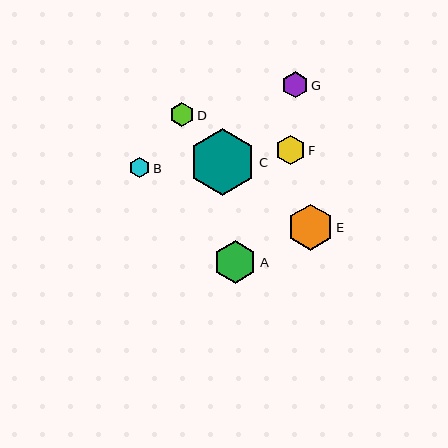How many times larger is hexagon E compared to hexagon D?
Hexagon E is approximately 1.9 times the size of hexagon D.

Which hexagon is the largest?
Hexagon C is the largest with a size of approximately 67 pixels.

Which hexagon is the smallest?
Hexagon B is the smallest with a size of approximately 21 pixels.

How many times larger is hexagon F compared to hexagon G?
Hexagon F is approximately 1.2 times the size of hexagon G.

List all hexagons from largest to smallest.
From largest to smallest: C, E, A, F, G, D, B.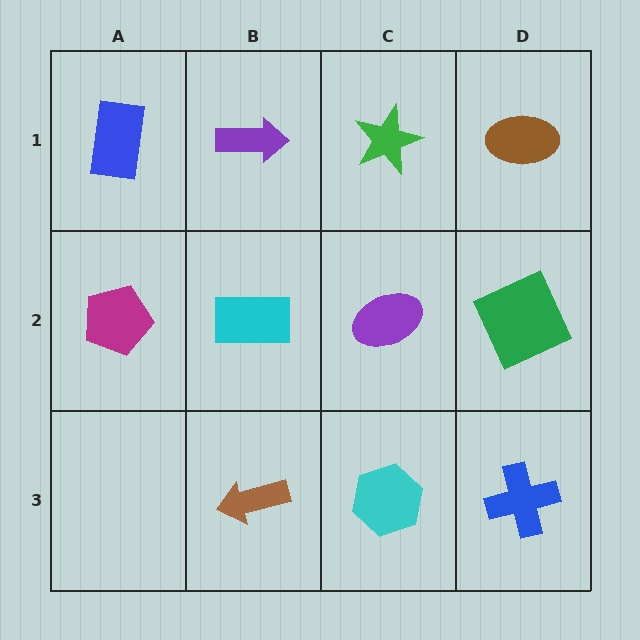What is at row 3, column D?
A blue cross.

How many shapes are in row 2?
4 shapes.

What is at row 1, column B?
A purple arrow.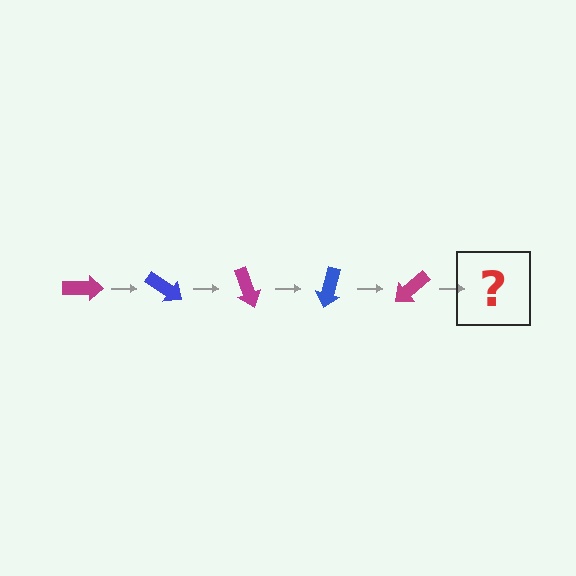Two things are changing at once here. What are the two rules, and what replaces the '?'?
The two rules are that it rotates 35 degrees each step and the color cycles through magenta and blue. The '?' should be a blue arrow, rotated 175 degrees from the start.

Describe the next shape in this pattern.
It should be a blue arrow, rotated 175 degrees from the start.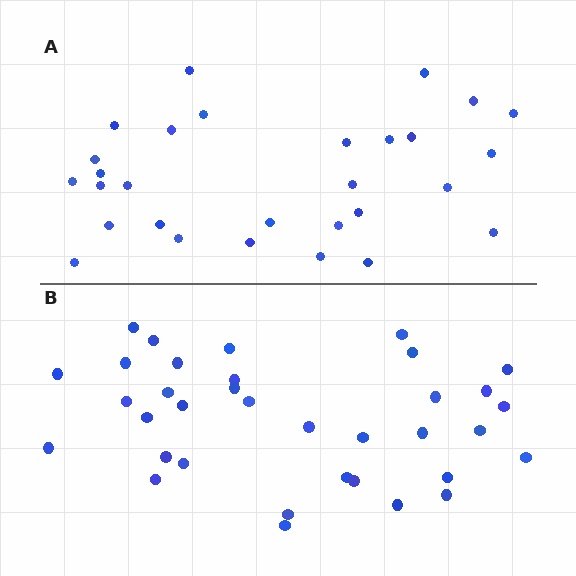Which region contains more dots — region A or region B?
Region B (the bottom region) has more dots.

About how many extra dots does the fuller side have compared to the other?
Region B has about 6 more dots than region A.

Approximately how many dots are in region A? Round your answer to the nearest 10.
About 30 dots. (The exact count is 29, which rounds to 30.)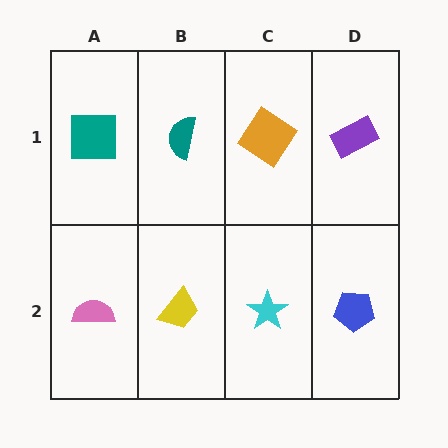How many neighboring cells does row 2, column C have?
3.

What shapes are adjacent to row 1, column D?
A blue pentagon (row 2, column D), an orange diamond (row 1, column C).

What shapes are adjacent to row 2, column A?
A teal square (row 1, column A), a yellow trapezoid (row 2, column B).